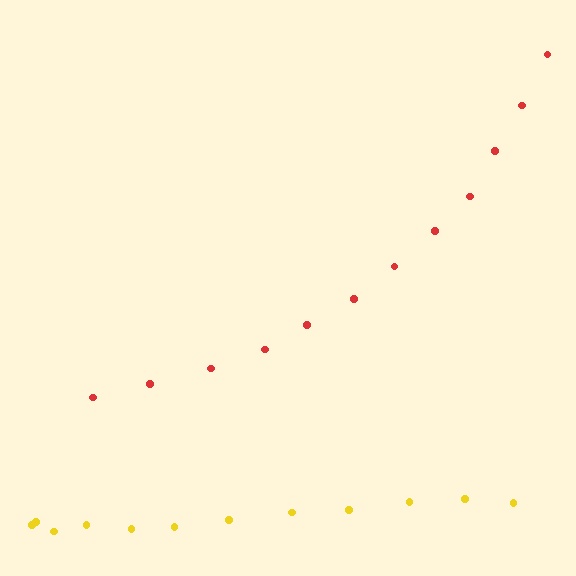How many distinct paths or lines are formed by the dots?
There are 2 distinct paths.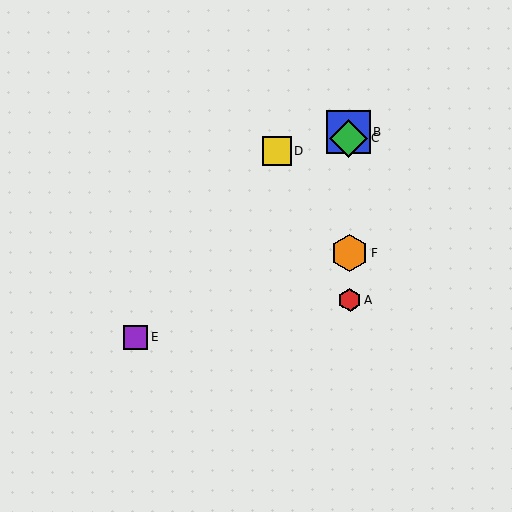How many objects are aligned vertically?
4 objects (A, B, C, F) are aligned vertically.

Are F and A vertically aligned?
Yes, both are at x≈349.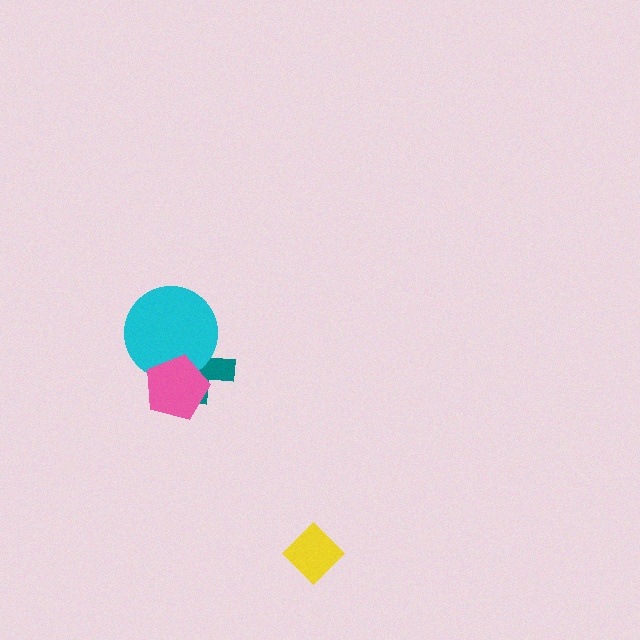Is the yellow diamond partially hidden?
No, no other shape covers it.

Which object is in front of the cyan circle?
The pink pentagon is in front of the cyan circle.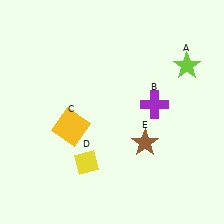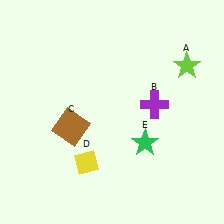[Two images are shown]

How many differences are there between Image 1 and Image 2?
There are 2 differences between the two images.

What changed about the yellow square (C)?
In Image 1, C is yellow. In Image 2, it changed to brown.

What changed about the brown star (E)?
In Image 1, E is brown. In Image 2, it changed to green.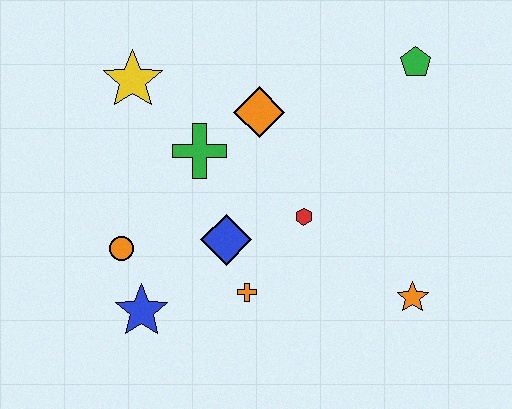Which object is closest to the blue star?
The orange circle is closest to the blue star.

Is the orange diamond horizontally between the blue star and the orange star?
Yes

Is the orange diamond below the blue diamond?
No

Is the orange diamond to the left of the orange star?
Yes